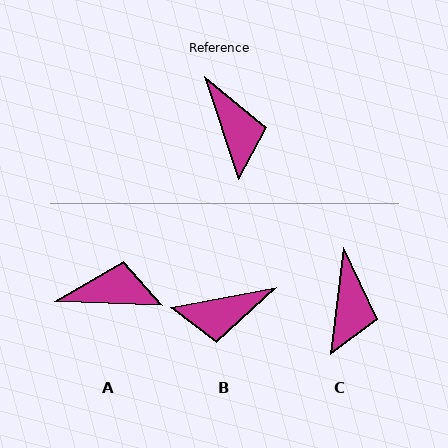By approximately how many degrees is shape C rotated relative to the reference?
Approximately 25 degrees clockwise.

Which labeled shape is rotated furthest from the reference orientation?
B, about 98 degrees away.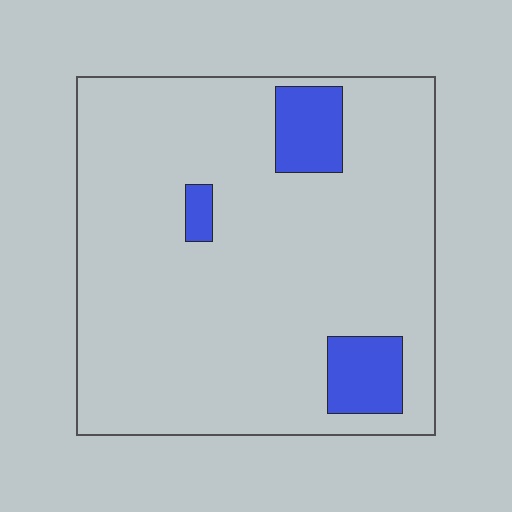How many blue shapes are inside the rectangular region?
3.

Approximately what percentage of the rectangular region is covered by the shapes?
Approximately 10%.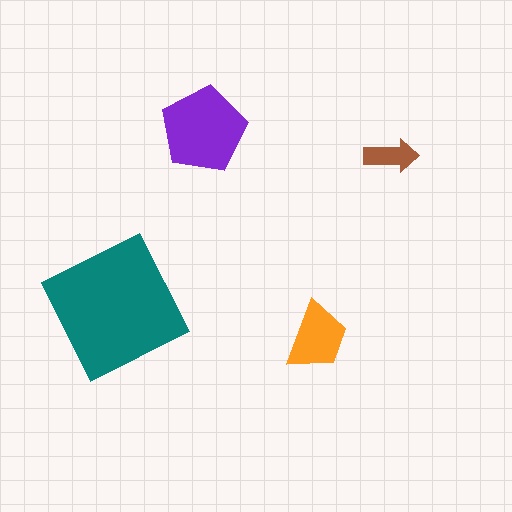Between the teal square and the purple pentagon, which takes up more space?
The teal square.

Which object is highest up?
The purple pentagon is topmost.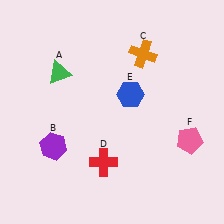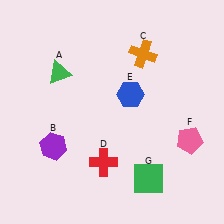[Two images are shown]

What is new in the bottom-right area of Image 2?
A green square (G) was added in the bottom-right area of Image 2.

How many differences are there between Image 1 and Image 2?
There is 1 difference between the two images.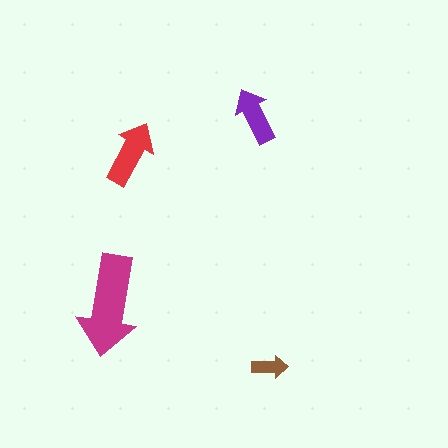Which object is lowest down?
The brown arrow is bottommost.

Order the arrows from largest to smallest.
the magenta one, the red one, the purple one, the brown one.